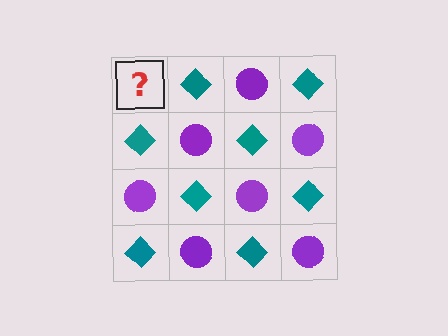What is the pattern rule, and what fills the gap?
The rule is that it alternates purple circle and teal diamond in a checkerboard pattern. The gap should be filled with a purple circle.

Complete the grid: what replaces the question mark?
The question mark should be replaced with a purple circle.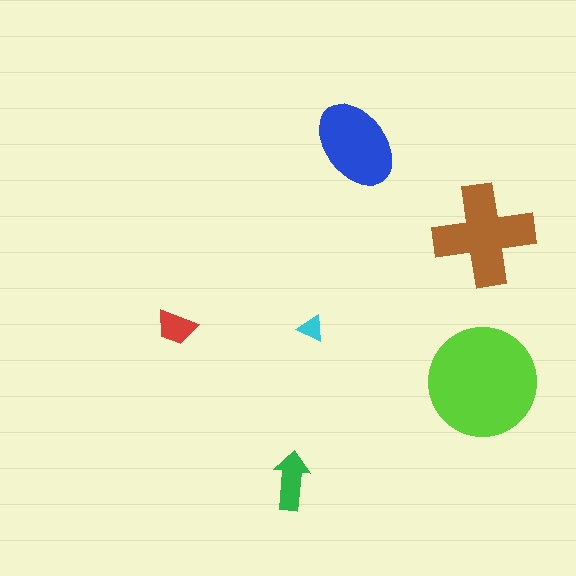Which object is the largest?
The lime circle.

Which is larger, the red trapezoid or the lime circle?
The lime circle.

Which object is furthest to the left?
The red trapezoid is leftmost.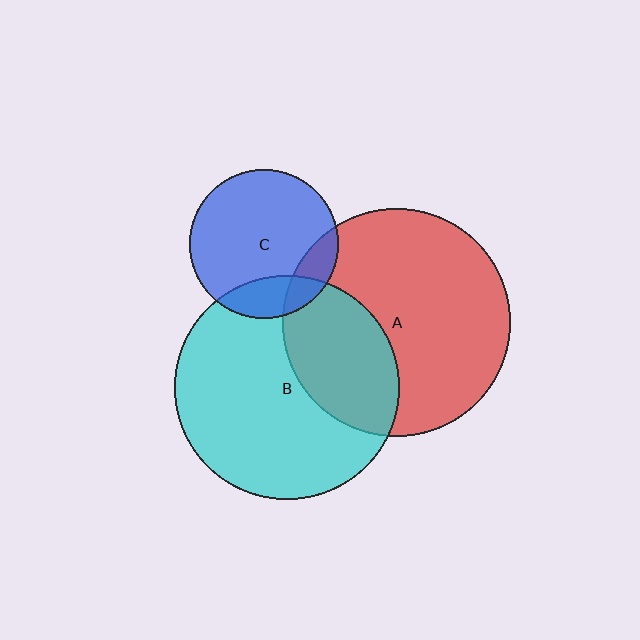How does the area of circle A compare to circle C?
Approximately 2.4 times.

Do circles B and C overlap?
Yes.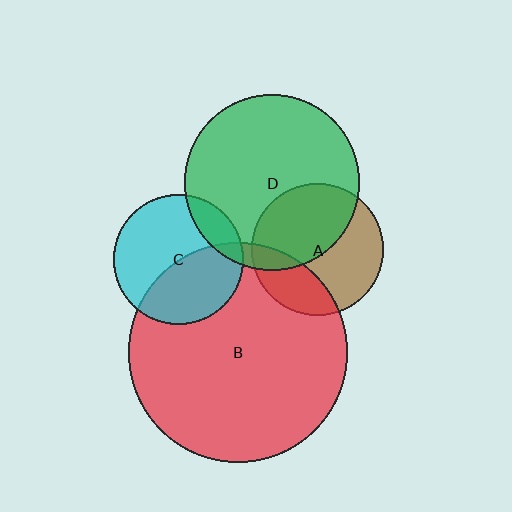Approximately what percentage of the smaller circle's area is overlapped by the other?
Approximately 15%.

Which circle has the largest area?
Circle B (red).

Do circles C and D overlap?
Yes.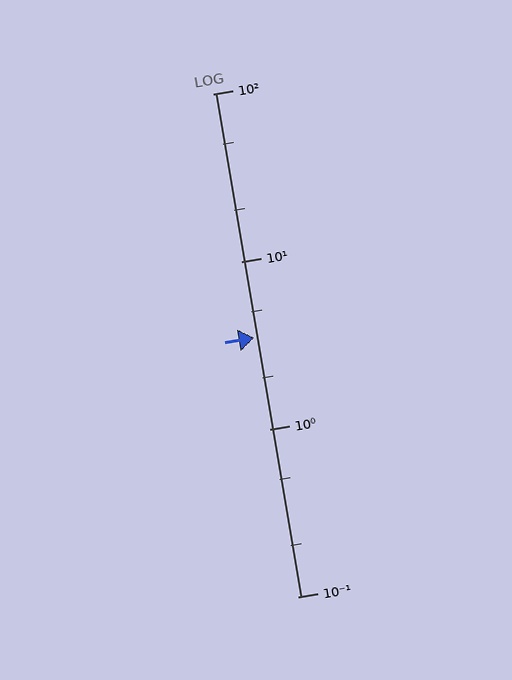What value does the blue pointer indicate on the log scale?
The pointer indicates approximately 3.5.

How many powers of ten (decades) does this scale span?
The scale spans 3 decades, from 0.1 to 100.